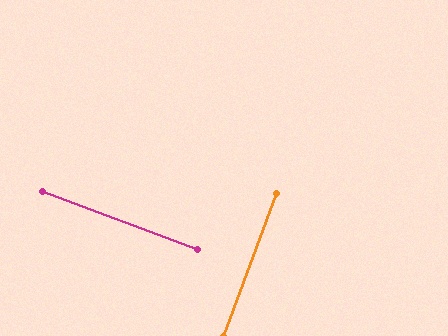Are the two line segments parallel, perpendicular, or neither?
Perpendicular — they meet at approximately 90°.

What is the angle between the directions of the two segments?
Approximately 90 degrees.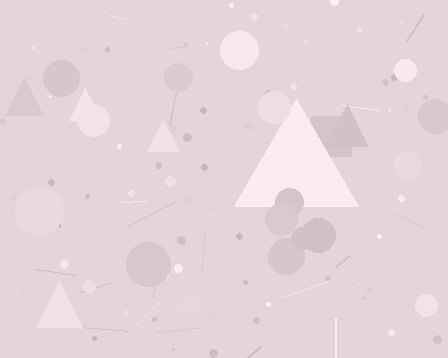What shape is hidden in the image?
A triangle is hidden in the image.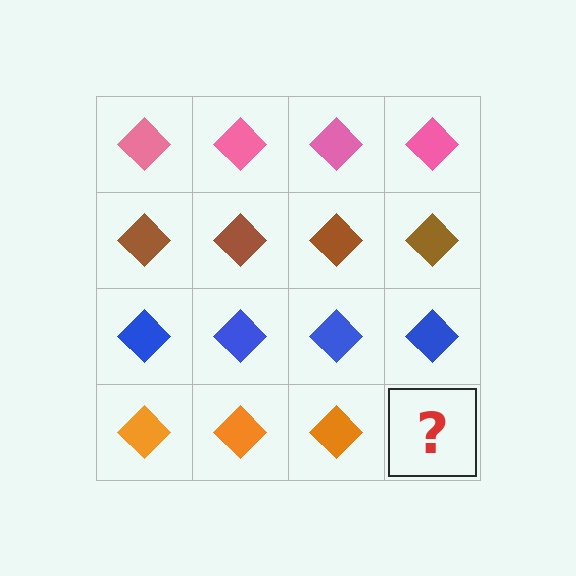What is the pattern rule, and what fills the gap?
The rule is that each row has a consistent color. The gap should be filled with an orange diamond.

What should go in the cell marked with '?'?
The missing cell should contain an orange diamond.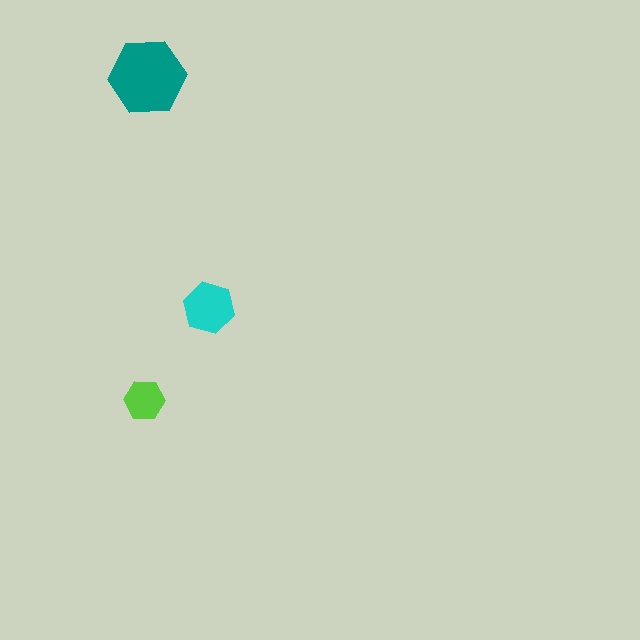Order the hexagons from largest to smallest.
the teal one, the cyan one, the lime one.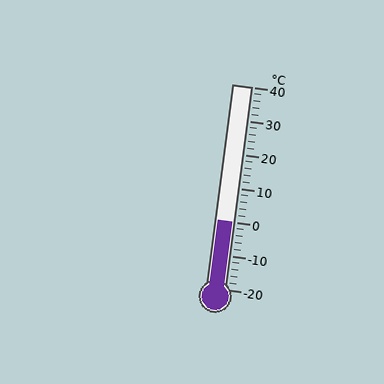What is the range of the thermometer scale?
The thermometer scale ranges from -20°C to 40°C.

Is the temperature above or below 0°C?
The temperature is at 0°C.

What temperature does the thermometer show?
The thermometer shows approximately 0°C.